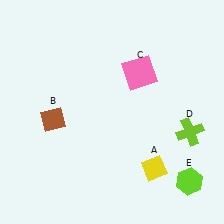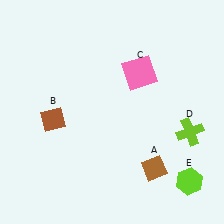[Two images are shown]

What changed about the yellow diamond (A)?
In Image 1, A is yellow. In Image 2, it changed to brown.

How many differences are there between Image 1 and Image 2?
There is 1 difference between the two images.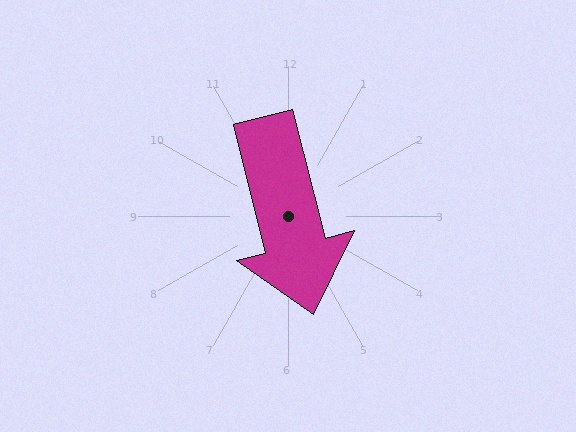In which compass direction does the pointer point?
South.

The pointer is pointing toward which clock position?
Roughly 6 o'clock.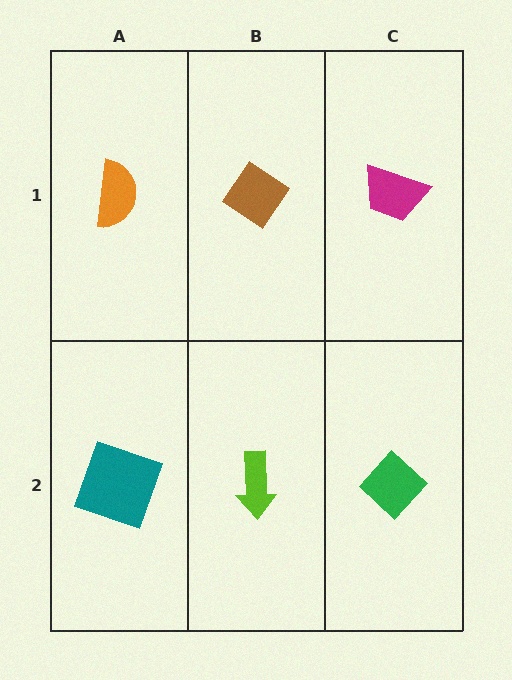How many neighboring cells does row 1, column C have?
2.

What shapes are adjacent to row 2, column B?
A brown diamond (row 1, column B), a teal square (row 2, column A), a green diamond (row 2, column C).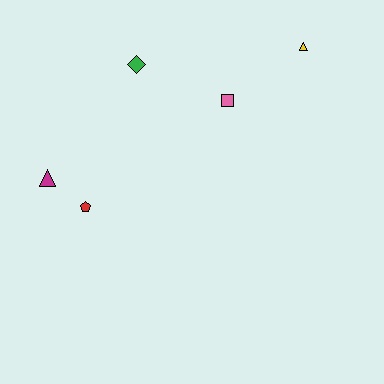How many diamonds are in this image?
There is 1 diamond.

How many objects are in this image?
There are 5 objects.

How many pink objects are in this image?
There is 1 pink object.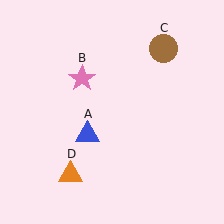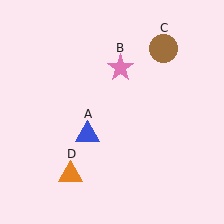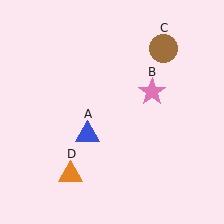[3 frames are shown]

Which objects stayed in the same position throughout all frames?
Blue triangle (object A) and brown circle (object C) and orange triangle (object D) remained stationary.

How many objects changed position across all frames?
1 object changed position: pink star (object B).